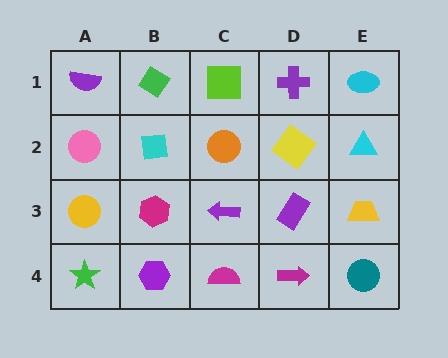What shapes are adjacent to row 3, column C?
An orange circle (row 2, column C), a magenta semicircle (row 4, column C), a magenta hexagon (row 3, column B), a purple rectangle (row 3, column D).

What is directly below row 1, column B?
A cyan square.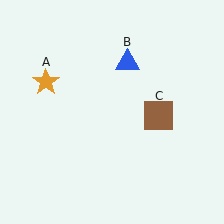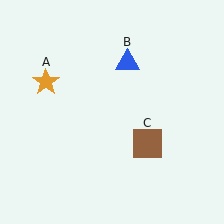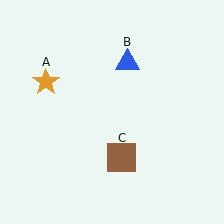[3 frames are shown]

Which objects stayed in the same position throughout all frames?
Orange star (object A) and blue triangle (object B) remained stationary.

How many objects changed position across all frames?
1 object changed position: brown square (object C).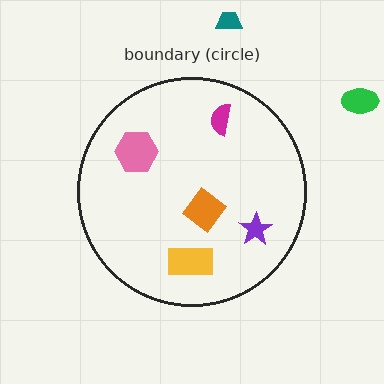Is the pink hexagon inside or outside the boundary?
Inside.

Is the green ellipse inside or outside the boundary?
Outside.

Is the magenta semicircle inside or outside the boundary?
Inside.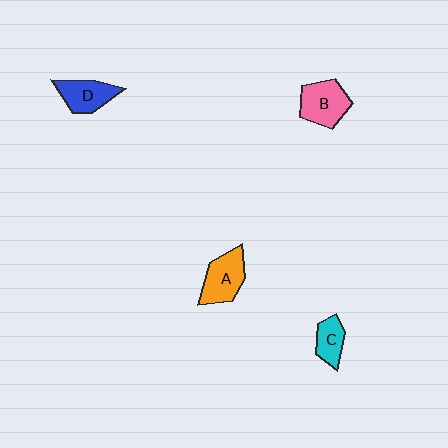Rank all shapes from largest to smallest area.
From largest to smallest: B (pink), A (orange), D (blue), C (cyan).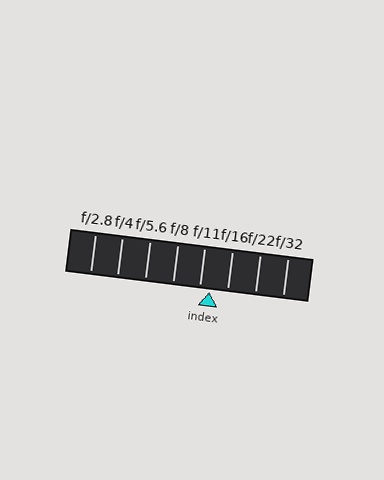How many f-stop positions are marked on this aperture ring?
There are 8 f-stop positions marked.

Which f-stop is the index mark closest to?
The index mark is closest to f/11.